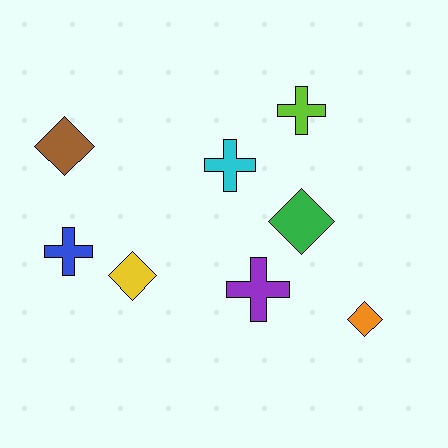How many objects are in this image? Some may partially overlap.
There are 8 objects.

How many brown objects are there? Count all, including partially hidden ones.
There is 1 brown object.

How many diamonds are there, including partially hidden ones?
There are 4 diamonds.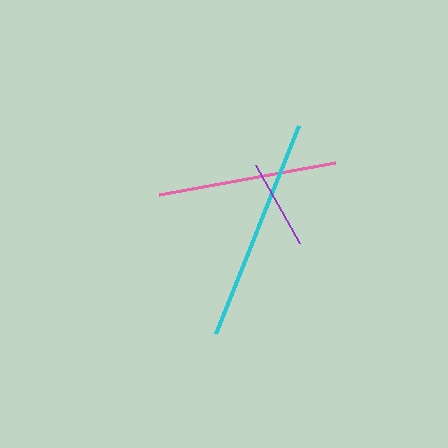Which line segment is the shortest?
The purple line is the shortest at approximately 89 pixels.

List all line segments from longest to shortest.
From longest to shortest: cyan, pink, purple.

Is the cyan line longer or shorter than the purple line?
The cyan line is longer than the purple line.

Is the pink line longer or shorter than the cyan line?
The cyan line is longer than the pink line.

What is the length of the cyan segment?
The cyan segment is approximately 224 pixels long.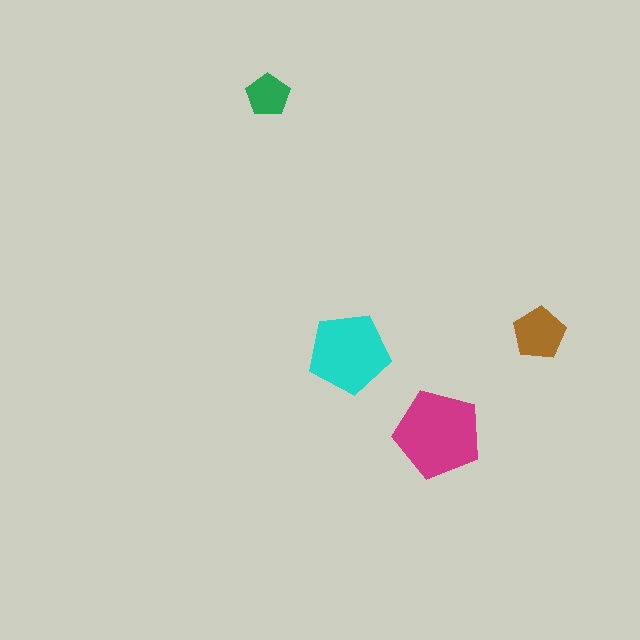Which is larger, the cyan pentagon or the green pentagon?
The cyan one.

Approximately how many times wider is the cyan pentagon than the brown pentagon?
About 1.5 times wider.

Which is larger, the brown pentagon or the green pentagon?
The brown one.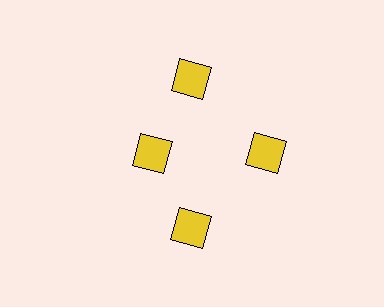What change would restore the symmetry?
The symmetry would be restored by moving it outward, back onto the ring so that all 4 diamonds sit at equal angles and equal distance from the center.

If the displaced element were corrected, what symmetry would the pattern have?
It would have 4-fold rotational symmetry — the pattern would map onto itself every 90 degrees.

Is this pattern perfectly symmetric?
No. The 4 yellow diamonds are arranged in a ring, but one element near the 9 o'clock position is pulled inward toward the center, breaking the 4-fold rotational symmetry.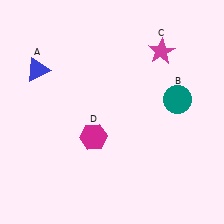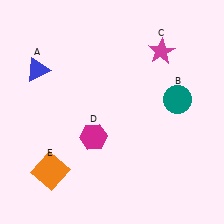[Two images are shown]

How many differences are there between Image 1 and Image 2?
There is 1 difference between the two images.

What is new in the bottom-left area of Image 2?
An orange square (E) was added in the bottom-left area of Image 2.